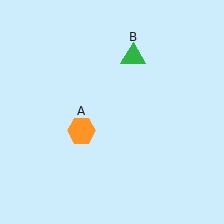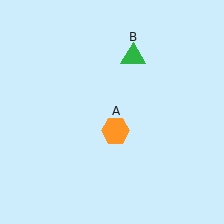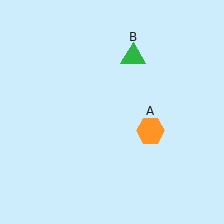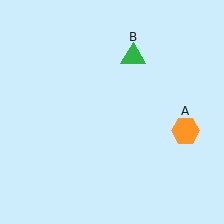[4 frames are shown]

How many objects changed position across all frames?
1 object changed position: orange hexagon (object A).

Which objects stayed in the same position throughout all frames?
Green triangle (object B) remained stationary.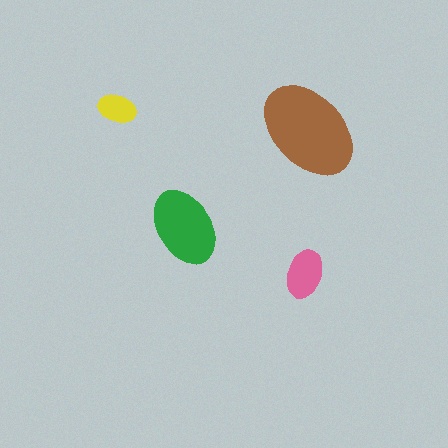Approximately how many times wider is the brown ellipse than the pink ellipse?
About 2 times wider.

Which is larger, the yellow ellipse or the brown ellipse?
The brown one.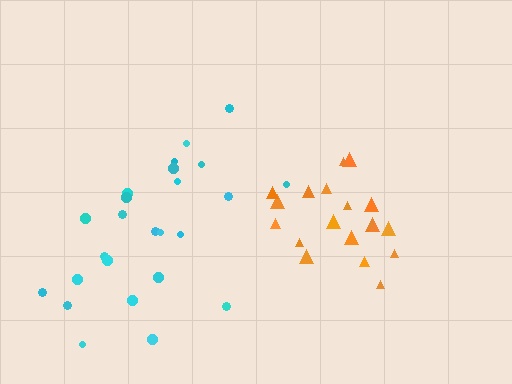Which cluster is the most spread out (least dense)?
Cyan.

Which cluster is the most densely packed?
Orange.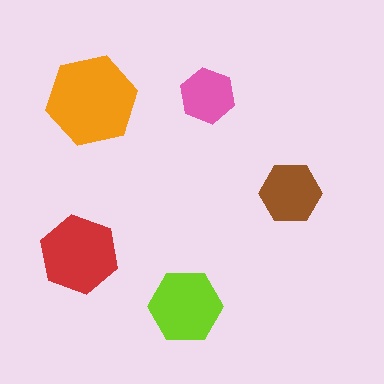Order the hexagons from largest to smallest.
the orange one, the red one, the lime one, the brown one, the pink one.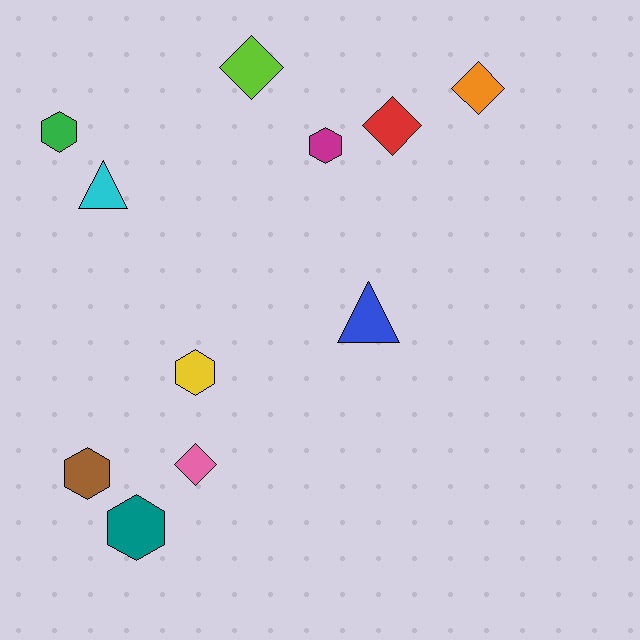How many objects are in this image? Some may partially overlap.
There are 11 objects.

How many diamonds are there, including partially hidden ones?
There are 4 diamonds.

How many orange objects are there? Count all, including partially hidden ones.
There is 1 orange object.